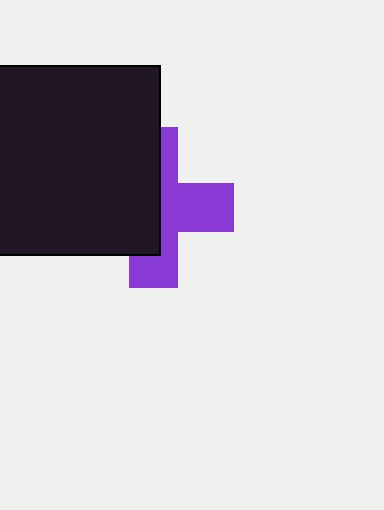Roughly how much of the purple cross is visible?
About half of it is visible (roughly 48%).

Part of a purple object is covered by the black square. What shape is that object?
It is a cross.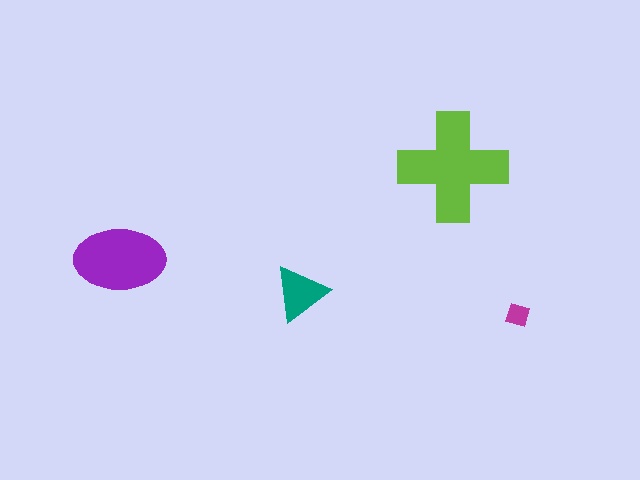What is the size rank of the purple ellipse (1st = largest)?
2nd.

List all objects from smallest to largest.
The magenta diamond, the teal triangle, the purple ellipse, the lime cross.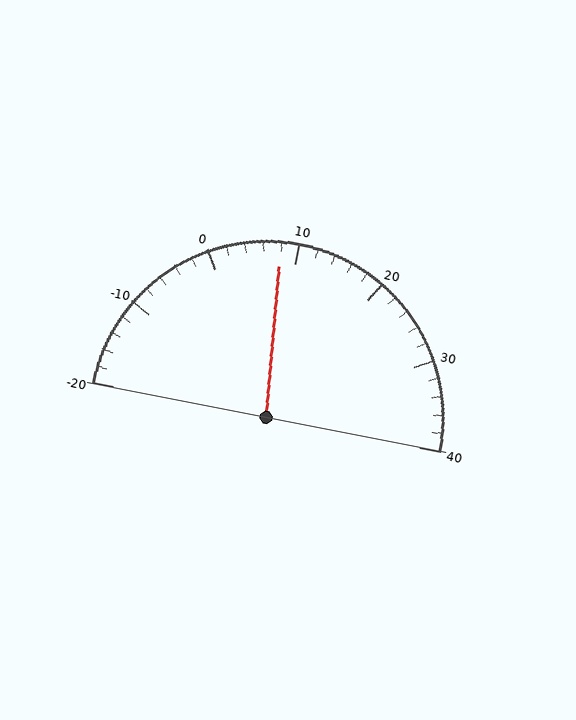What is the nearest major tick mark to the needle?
The nearest major tick mark is 10.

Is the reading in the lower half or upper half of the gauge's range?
The reading is in the lower half of the range (-20 to 40).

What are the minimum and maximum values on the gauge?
The gauge ranges from -20 to 40.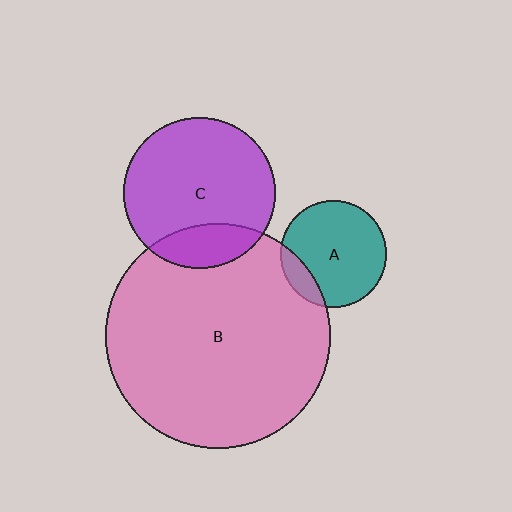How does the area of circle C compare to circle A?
Approximately 2.0 times.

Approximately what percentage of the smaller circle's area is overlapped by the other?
Approximately 20%.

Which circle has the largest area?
Circle B (pink).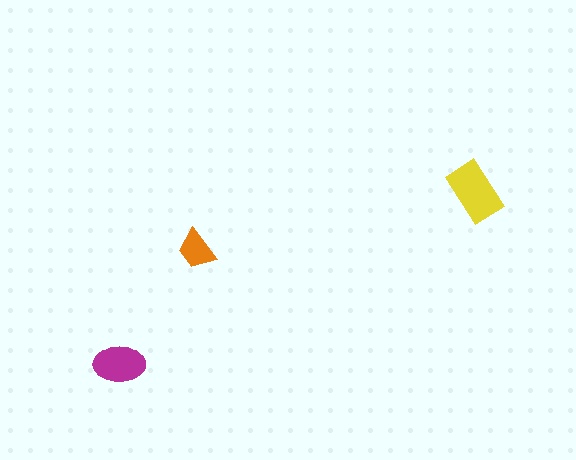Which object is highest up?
The yellow rectangle is topmost.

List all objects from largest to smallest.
The yellow rectangle, the magenta ellipse, the orange trapezoid.